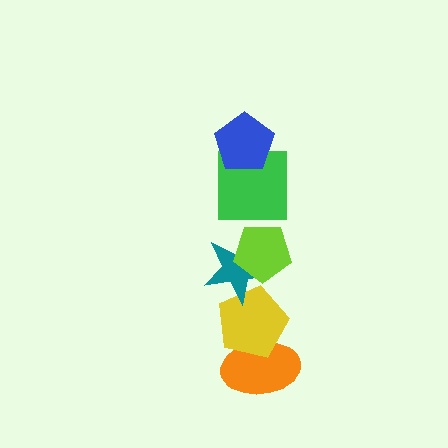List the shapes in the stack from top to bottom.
From top to bottom: the blue pentagon, the green square, the lime pentagon, the teal star, the yellow pentagon, the orange ellipse.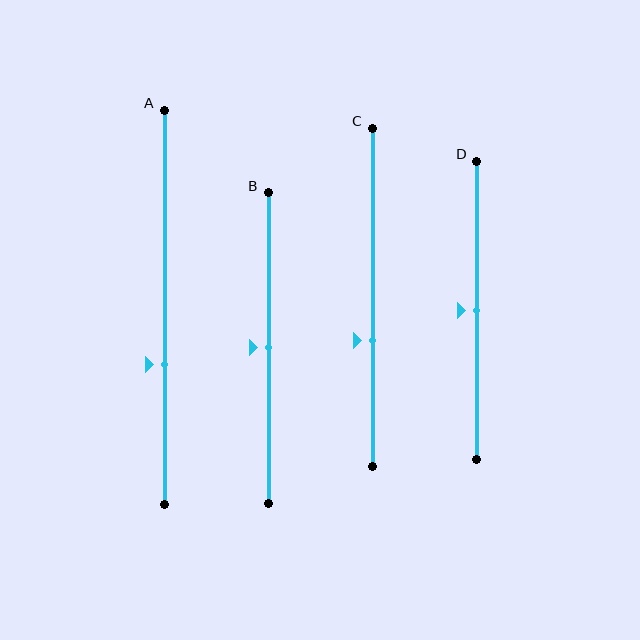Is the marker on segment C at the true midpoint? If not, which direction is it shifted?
No, the marker on segment C is shifted downward by about 13% of the segment length.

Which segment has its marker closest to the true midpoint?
Segment B has its marker closest to the true midpoint.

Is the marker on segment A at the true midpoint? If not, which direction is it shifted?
No, the marker on segment A is shifted downward by about 14% of the segment length.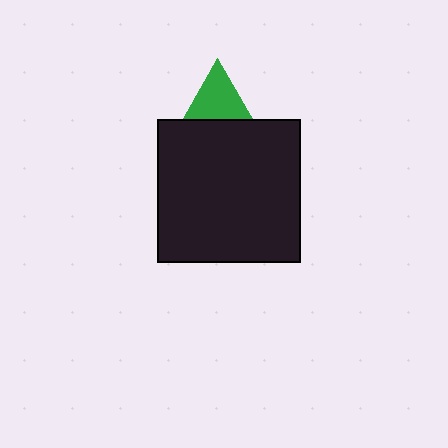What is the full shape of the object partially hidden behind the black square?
The partially hidden object is a green triangle.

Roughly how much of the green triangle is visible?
About half of it is visible (roughly 54%).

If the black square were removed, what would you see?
You would see the complete green triangle.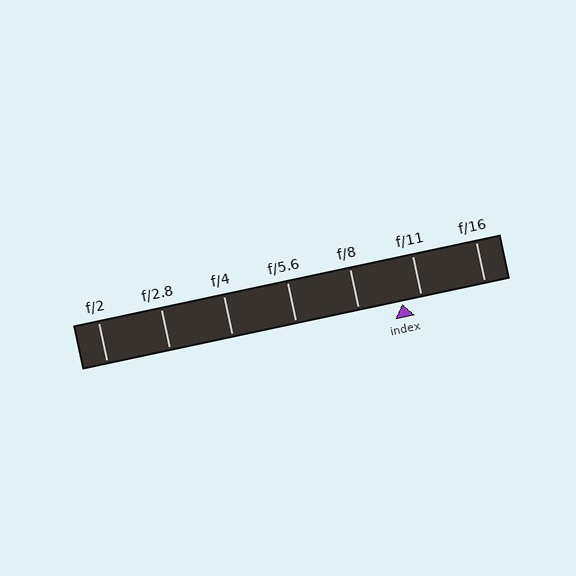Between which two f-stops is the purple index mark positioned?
The index mark is between f/8 and f/11.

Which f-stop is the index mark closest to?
The index mark is closest to f/11.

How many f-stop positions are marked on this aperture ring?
There are 7 f-stop positions marked.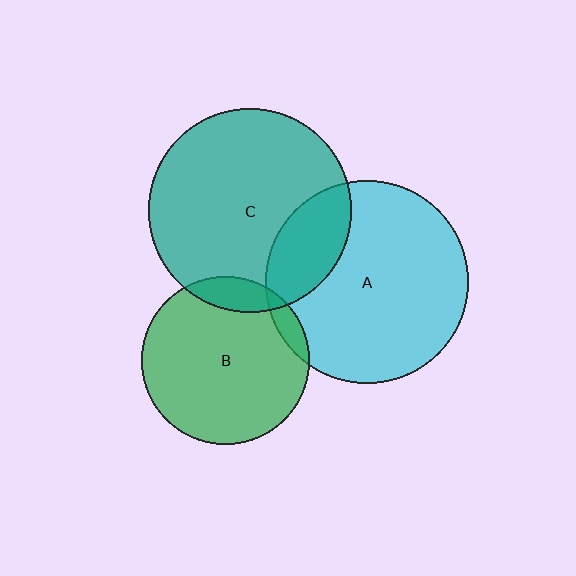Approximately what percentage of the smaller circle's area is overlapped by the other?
Approximately 5%.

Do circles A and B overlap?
Yes.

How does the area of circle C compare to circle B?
Approximately 1.5 times.